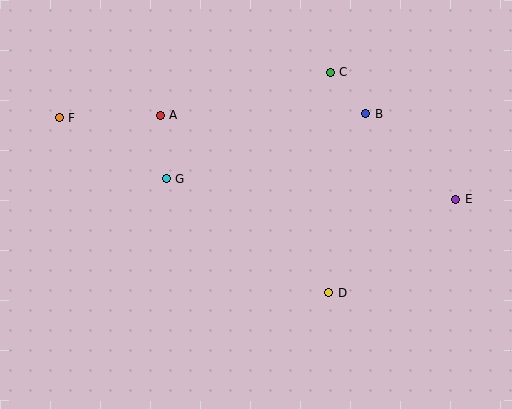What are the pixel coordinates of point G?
Point G is at (166, 179).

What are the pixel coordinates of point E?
Point E is at (456, 199).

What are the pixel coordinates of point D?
Point D is at (329, 293).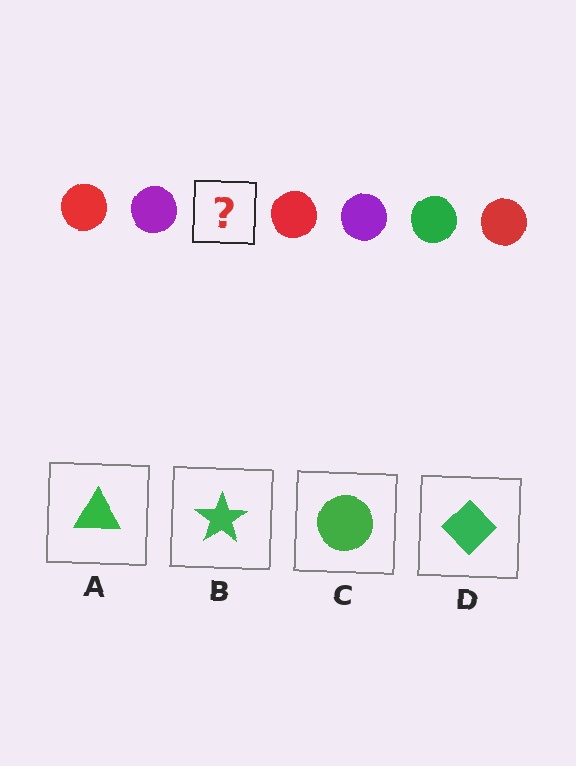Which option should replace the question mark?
Option C.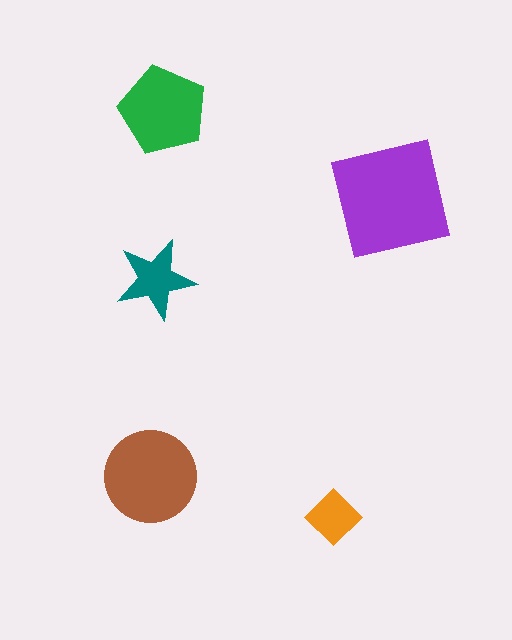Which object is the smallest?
The orange diamond.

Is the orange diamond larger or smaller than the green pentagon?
Smaller.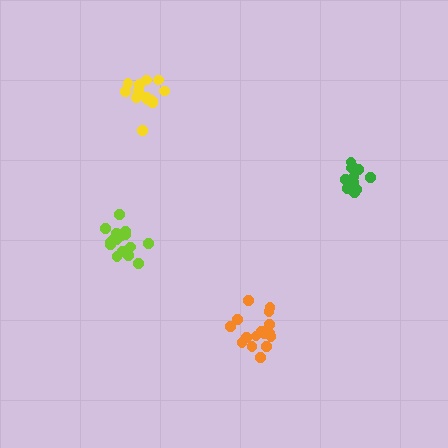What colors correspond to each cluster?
The clusters are colored: green, lime, orange, yellow.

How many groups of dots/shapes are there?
There are 4 groups.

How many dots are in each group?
Group 1: 12 dots, Group 2: 17 dots, Group 3: 17 dots, Group 4: 14 dots (60 total).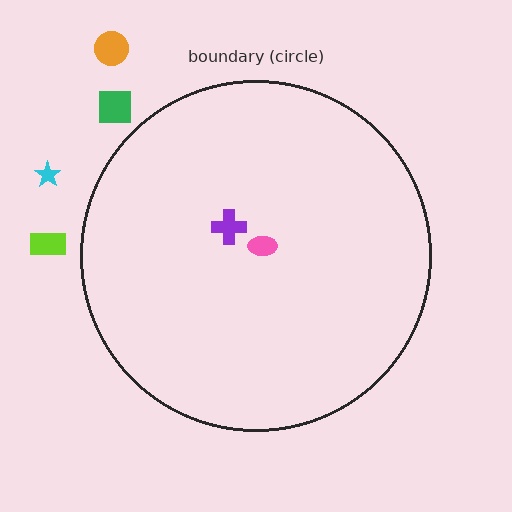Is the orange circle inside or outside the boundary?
Outside.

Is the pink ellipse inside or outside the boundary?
Inside.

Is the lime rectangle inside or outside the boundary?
Outside.